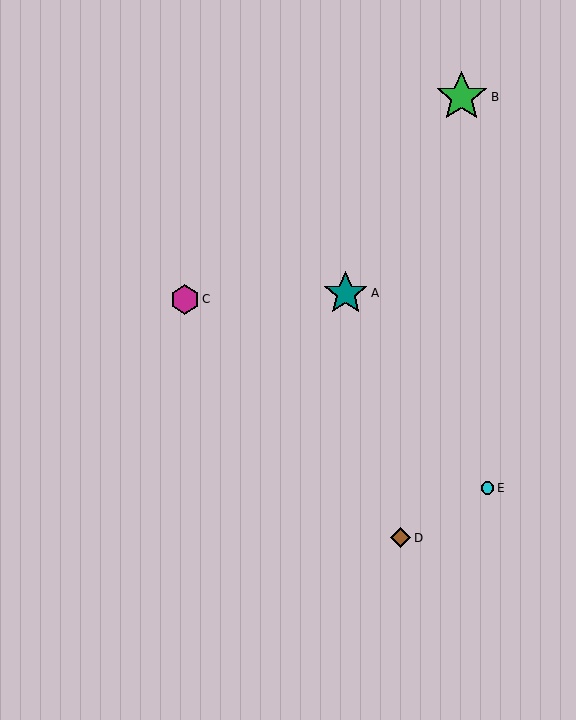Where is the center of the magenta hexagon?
The center of the magenta hexagon is at (185, 299).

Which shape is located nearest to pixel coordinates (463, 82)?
The green star (labeled B) at (462, 97) is nearest to that location.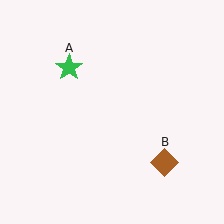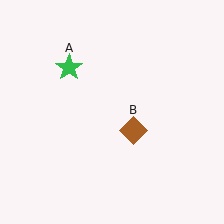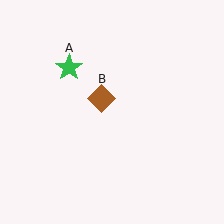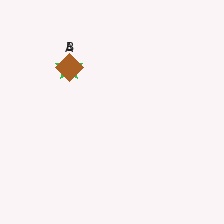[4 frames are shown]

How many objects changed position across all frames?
1 object changed position: brown diamond (object B).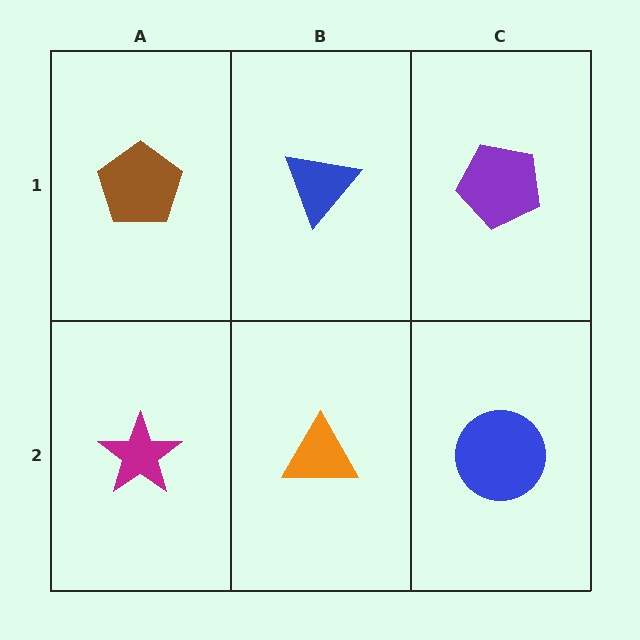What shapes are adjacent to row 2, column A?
A brown pentagon (row 1, column A), an orange triangle (row 2, column B).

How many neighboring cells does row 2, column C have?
2.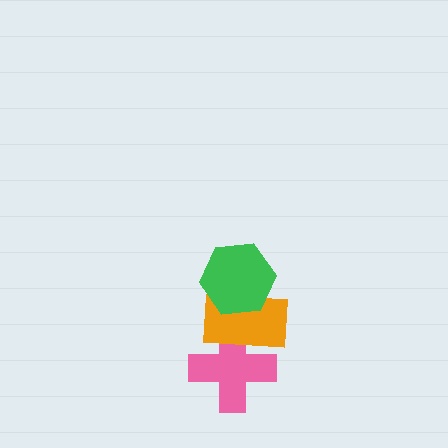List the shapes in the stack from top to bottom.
From top to bottom: the green hexagon, the orange rectangle, the pink cross.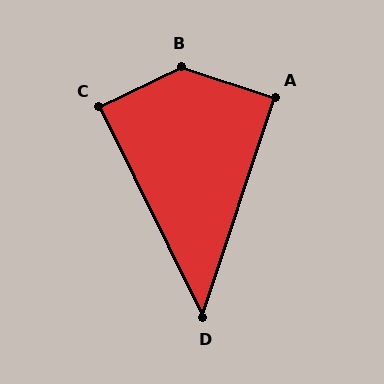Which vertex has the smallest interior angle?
D, at approximately 44 degrees.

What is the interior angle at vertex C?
Approximately 90 degrees (approximately right).